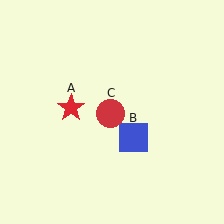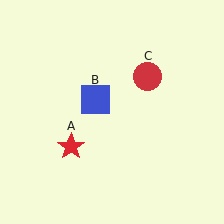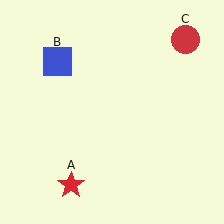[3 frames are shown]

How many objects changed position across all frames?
3 objects changed position: red star (object A), blue square (object B), red circle (object C).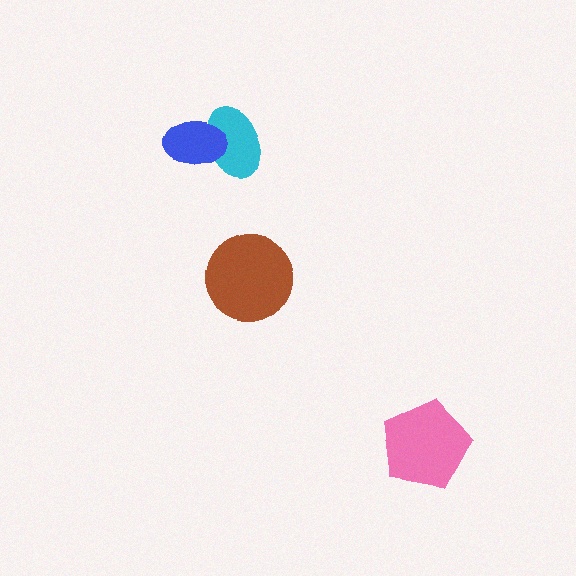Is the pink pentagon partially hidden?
No, no other shape covers it.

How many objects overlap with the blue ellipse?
1 object overlaps with the blue ellipse.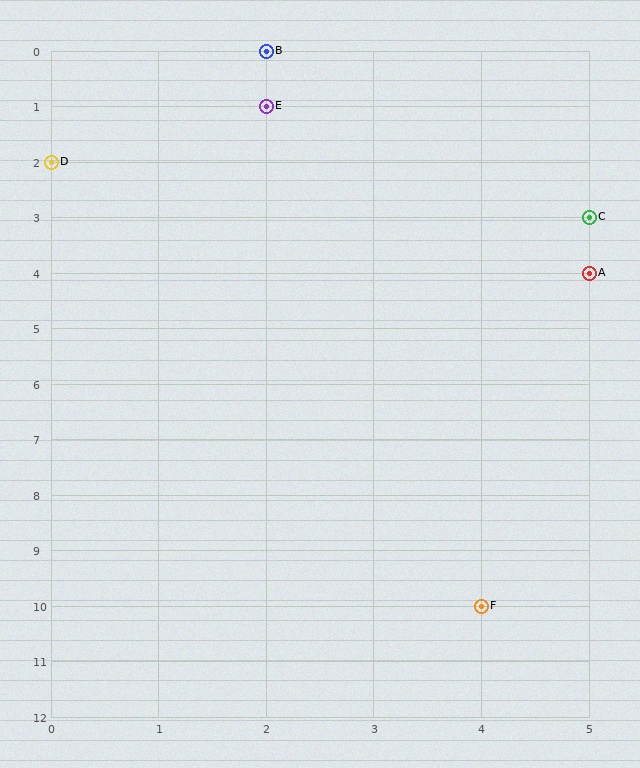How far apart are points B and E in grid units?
Points B and E are 1 row apart.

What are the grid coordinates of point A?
Point A is at grid coordinates (5, 4).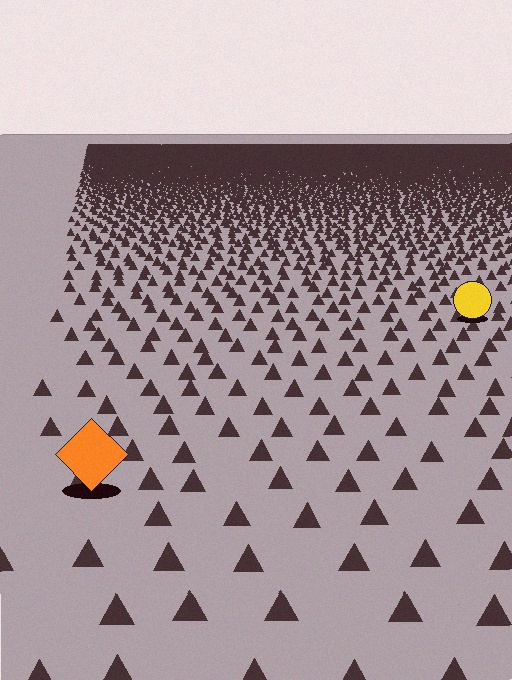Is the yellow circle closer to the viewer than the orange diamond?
No. The orange diamond is closer — you can tell from the texture gradient: the ground texture is coarser near it.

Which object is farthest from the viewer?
The yellow circle is farthest from the viewer. It appears smaller and the ground texture around it is denser.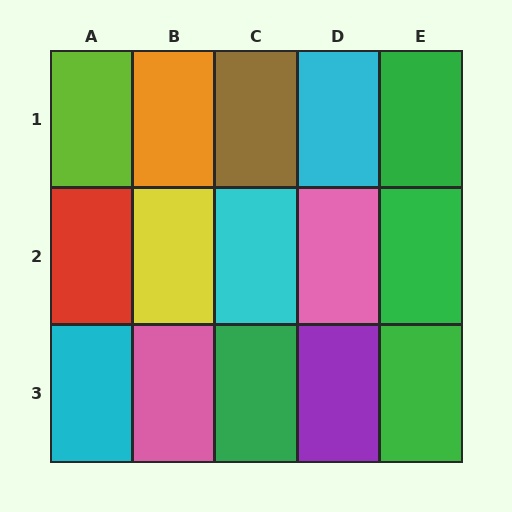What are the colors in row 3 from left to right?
Cyan, pink, green, purple, green.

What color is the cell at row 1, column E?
Green.